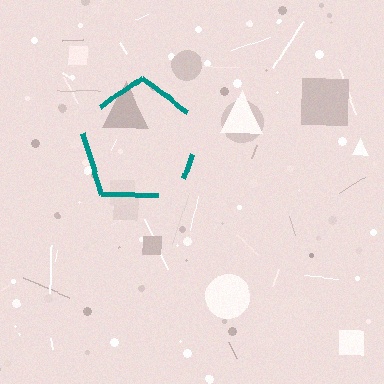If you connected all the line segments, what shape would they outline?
They would outline a pentagon.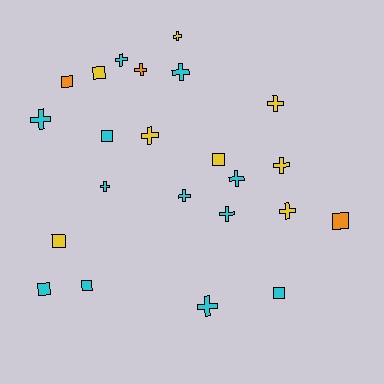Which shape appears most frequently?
Cross, with 14 objects.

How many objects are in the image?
There are 23 objects.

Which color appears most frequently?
Cyan, with 12 objects.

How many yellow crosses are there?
There are 5 yellow crosses.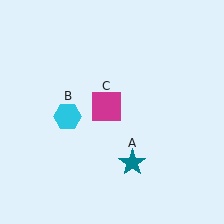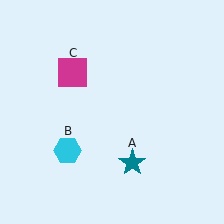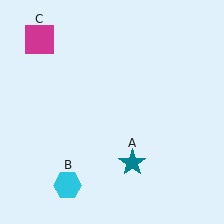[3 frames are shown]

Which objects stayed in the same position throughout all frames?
Teal star (object A) remained stationary.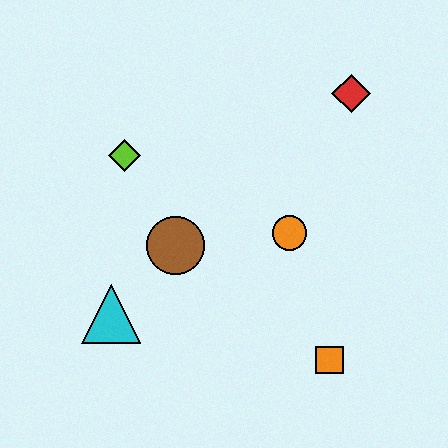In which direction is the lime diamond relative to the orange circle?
The lime diamond is to the left of the orange circle.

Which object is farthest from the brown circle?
The red diamond is farthest from the brown circle.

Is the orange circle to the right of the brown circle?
Yes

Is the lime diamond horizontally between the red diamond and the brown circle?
No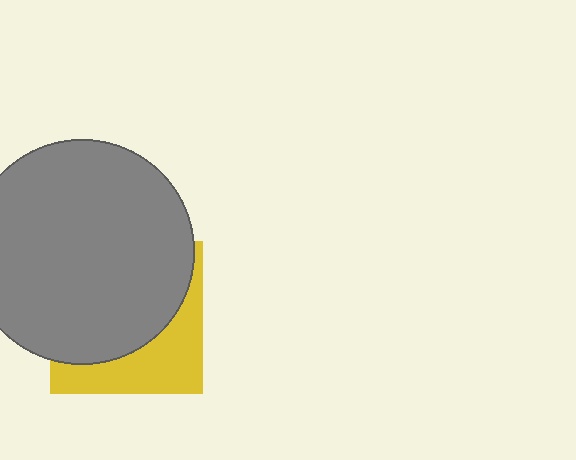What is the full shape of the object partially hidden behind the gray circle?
The partially hidden object is a yellow square.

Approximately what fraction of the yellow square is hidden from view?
Roughly 65% of the yellow square is hidden behind the gray circle.